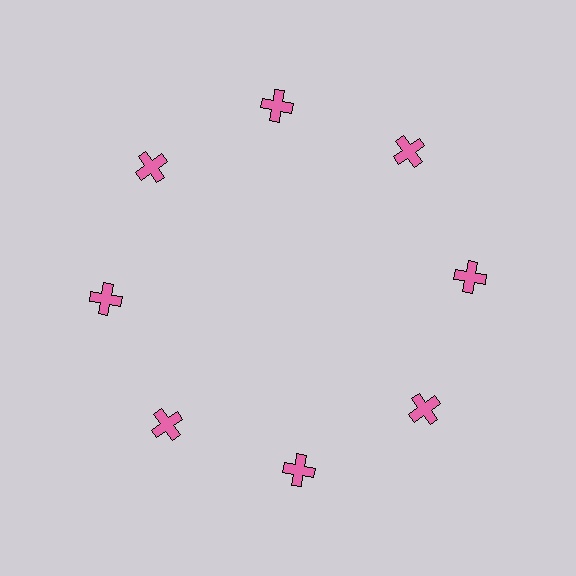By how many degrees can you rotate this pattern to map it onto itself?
The pattern maps onto itself every 45 degrees of rotation.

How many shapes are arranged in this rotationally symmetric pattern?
There are 8 shapes, arranged in 8 groups of 1.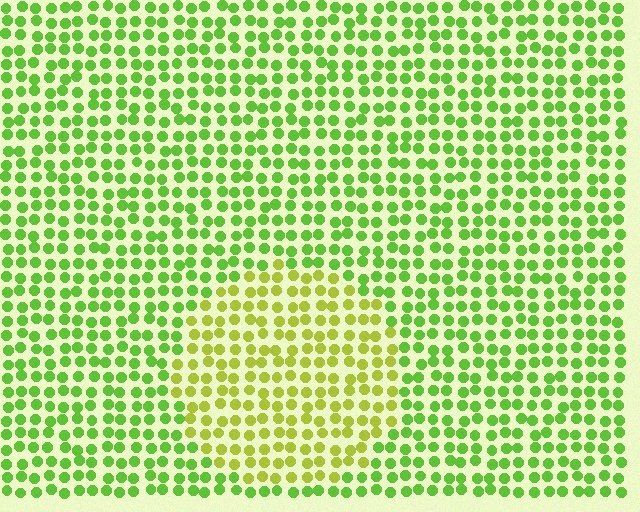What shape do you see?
I see a circle.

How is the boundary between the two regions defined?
The boundary is defined purely by a slight shift in hue (about 32 degrees). Spacing, size, and orientation are identical on both sides.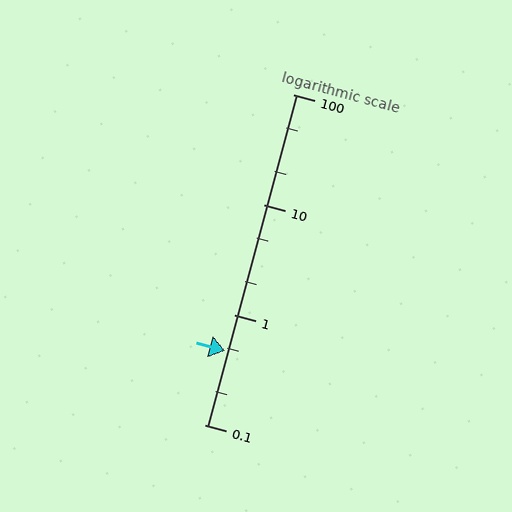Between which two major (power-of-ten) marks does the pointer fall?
The pointer is between 0.1 and 1.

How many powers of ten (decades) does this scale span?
The scale spans 3 decades, from 0.1 to 100.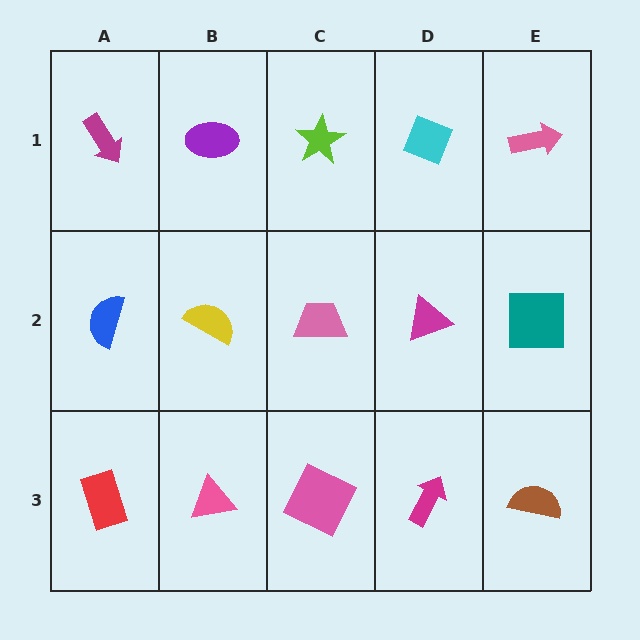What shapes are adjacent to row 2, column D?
A cyan diamond (row 1, column D), a magenta arrow (row 3, column D), a pink trapezoid (row 2, column C), a teal square (row 2, column E).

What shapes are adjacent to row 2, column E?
A pink arrow (row 1, column E), a brown semicircle (row 3, column E), a magenta triangle (row 2, column D).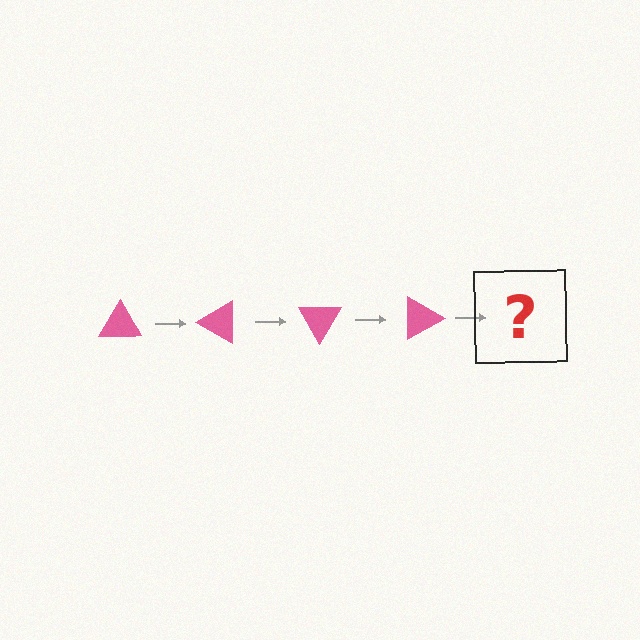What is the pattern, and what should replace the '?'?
The pattern is that the triangle rotates 30 degrees each step. The '?' should be a pink triangle rotated 120 degrees.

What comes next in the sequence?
The next element should be a pink triangle rotated 120 degrees.